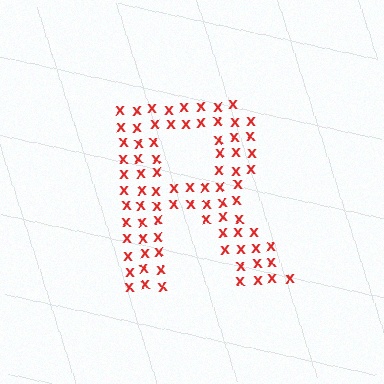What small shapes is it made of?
It is made of small letter X's.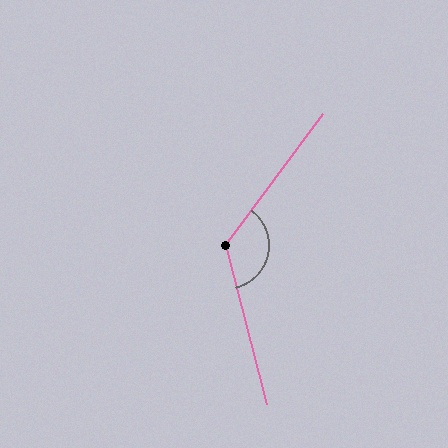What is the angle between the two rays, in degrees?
Approximately 129 degrees.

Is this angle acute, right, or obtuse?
It is obtuse.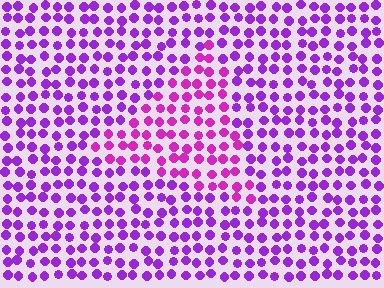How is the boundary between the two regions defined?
The boundary is defined purely by a slight shift in hue (about 29 degrees). Spacing, size, and orientation are identical on both sides.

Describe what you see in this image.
The image is filled with small purple elements in a uniform arrangement. A triangle-shaped region is visible where the elements are tinted to a slightly different hue, forming a subtle color boundary.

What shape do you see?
I see a triangle.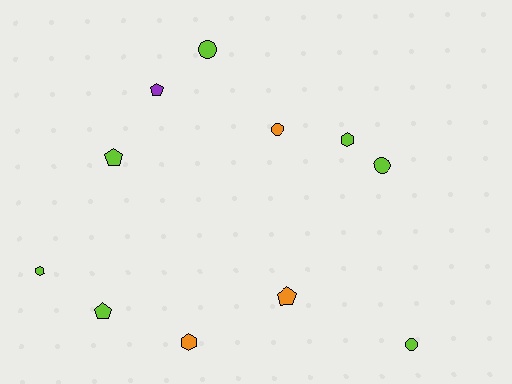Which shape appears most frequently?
Circle, with 4 objects.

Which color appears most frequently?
Lime, with 7 objects.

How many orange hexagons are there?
There is 1 orange hexagon.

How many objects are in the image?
There are 11 objects.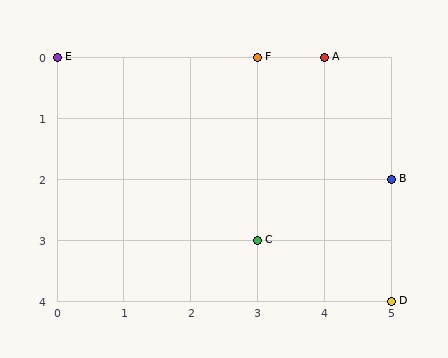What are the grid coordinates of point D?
Point D is at grid coordinates (5, 4).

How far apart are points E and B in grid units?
Points E and B are 5 columns and 2 rows apart (about 5.4 grid units diagonally).